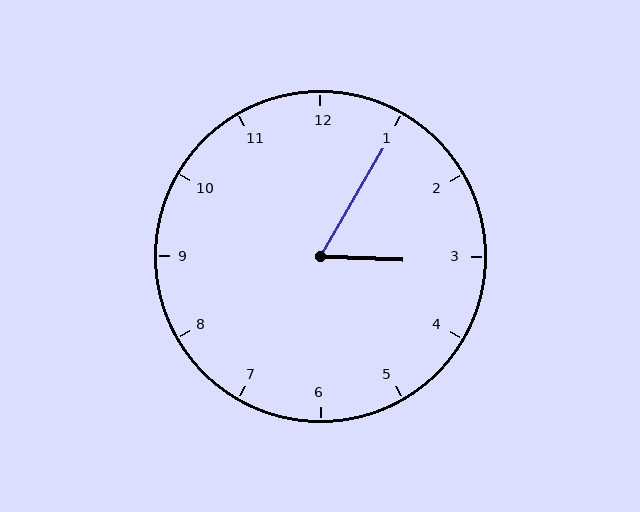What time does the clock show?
3:05.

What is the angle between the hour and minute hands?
Approximately 62 degrees.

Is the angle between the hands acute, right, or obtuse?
It is acute.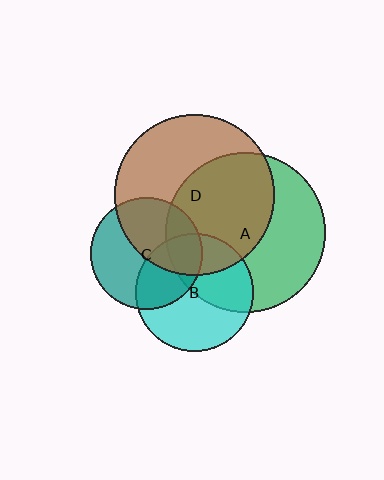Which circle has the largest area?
Circle D (brown).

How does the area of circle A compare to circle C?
Approximately 2.0 times.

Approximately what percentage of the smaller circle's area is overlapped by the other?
Approximately 45%.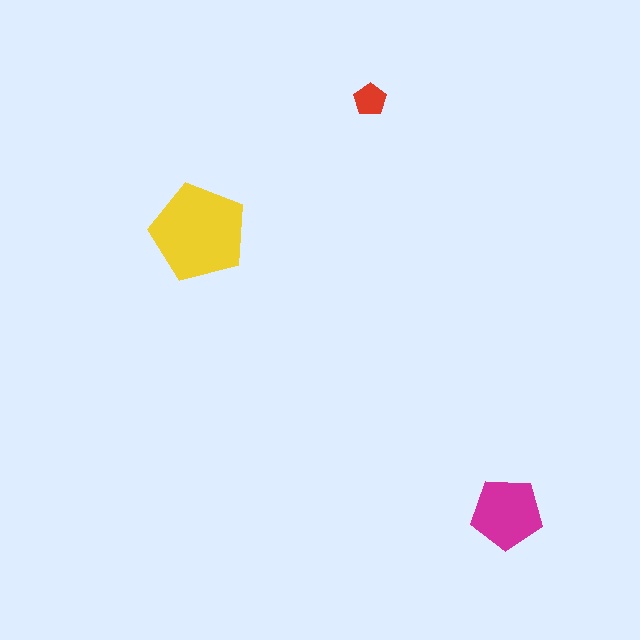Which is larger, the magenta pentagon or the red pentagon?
The magenta one.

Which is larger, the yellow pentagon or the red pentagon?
The yellow one.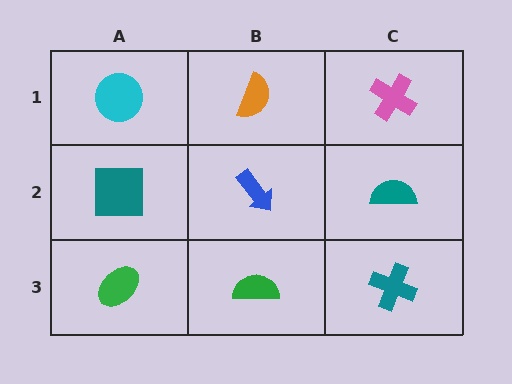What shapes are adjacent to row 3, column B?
A blue arrow (row 2, column B), a green ellipse (row 3, column A), a teal cross (row 3, column C).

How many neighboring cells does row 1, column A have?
2.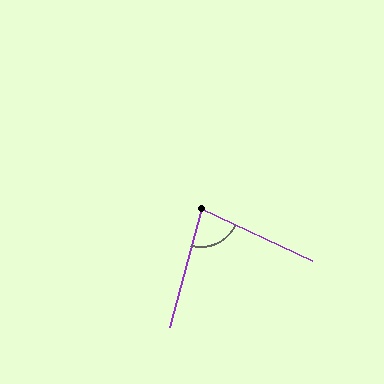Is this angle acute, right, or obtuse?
It is acute.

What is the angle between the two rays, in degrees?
Approximately 80 degrees.